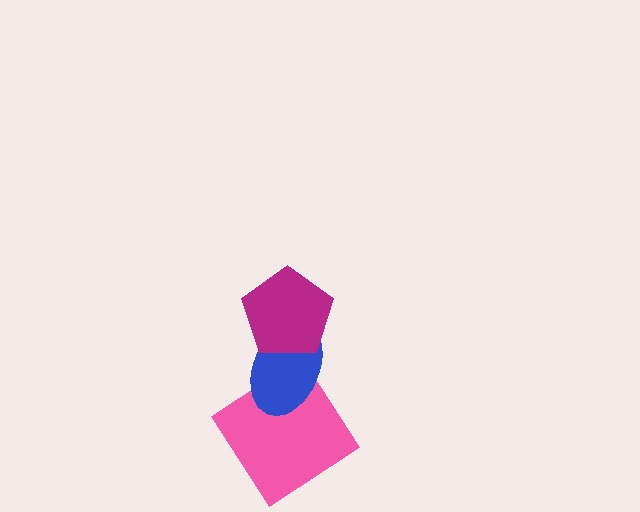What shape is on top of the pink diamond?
The blue ellipse is on top of the pink diamond.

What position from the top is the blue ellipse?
The blue ellipse is 2nd from the top.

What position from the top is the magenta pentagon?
The magenta pentagon is 1st from the top.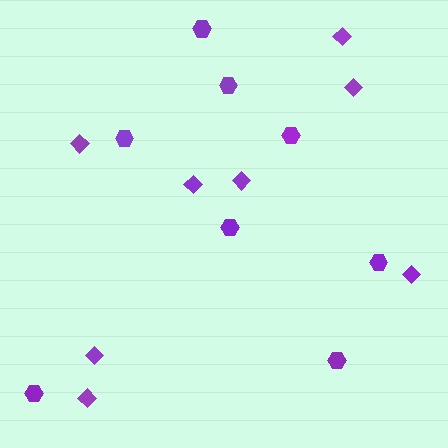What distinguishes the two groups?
There are 2 groups: one group of diamonds (8) and one group of hexagons (8).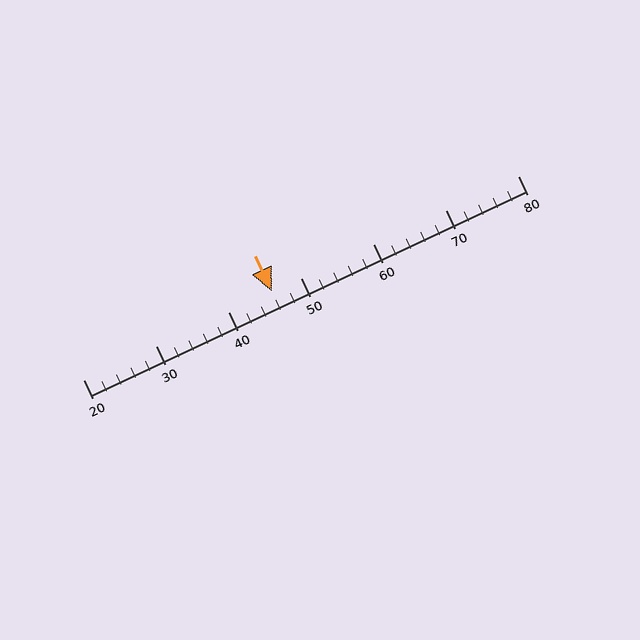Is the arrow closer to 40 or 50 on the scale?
The arrow is closer to 50.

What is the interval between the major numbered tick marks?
The major tick marks are spaced 10 units apart.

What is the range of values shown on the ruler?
The ruler shows values from 20 to 80.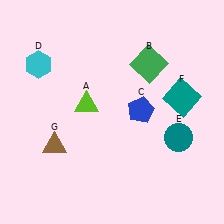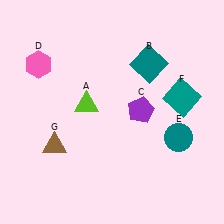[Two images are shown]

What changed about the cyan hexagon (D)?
In Image 1, D is cyan. In Image 2, it changed to pink.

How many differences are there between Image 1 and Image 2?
There are 3 differences between the two images.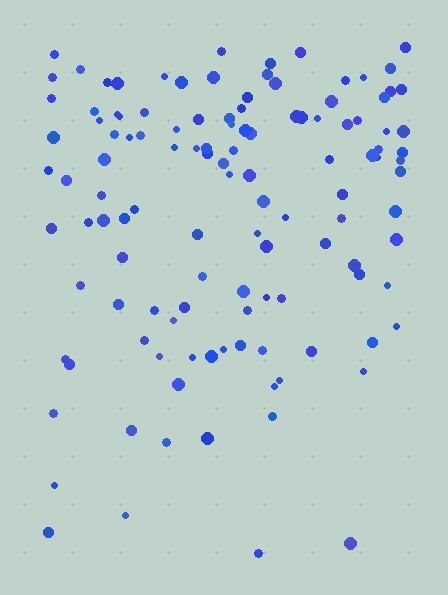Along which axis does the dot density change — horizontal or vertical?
Vertical.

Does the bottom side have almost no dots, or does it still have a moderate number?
Still a moderate number, just noticeably fewer than the top.